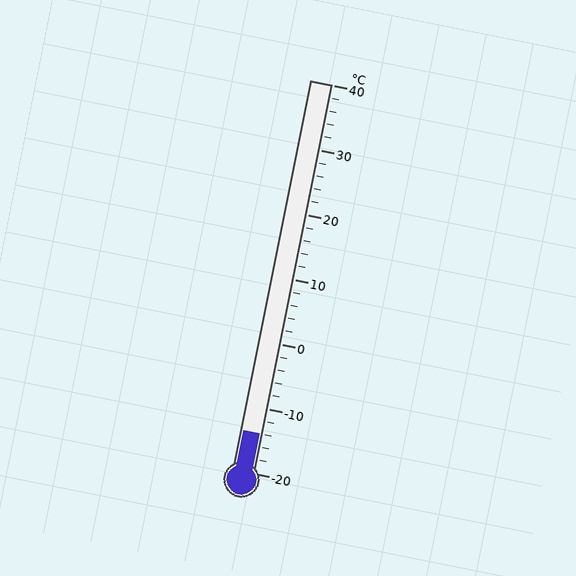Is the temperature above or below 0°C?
The temperature is below 0°C.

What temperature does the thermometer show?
The thermometer shows approximately -14°C.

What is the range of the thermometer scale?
The thermometer scale ranges from -20°C to 40°C.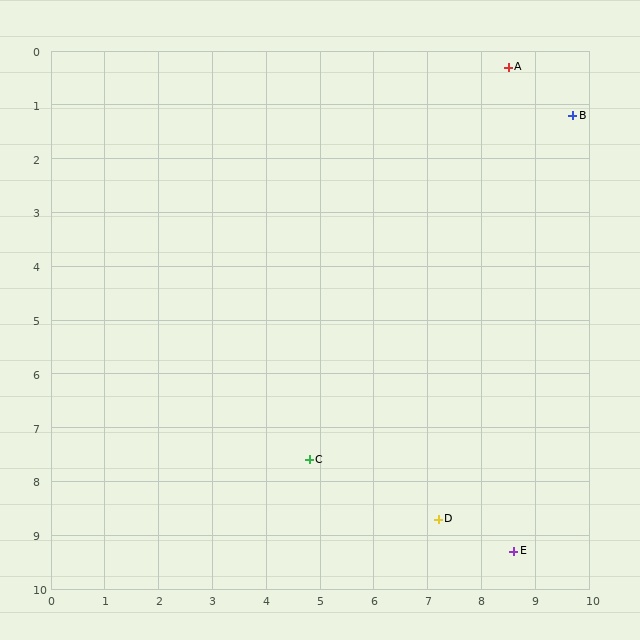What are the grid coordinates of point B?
Point B is at approximately (9.7, 1.2).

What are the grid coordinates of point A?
Point A is at approximately (8.5, 0.3).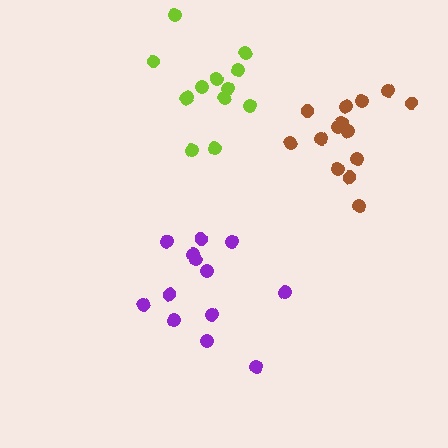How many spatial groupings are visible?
There are 3 spatial groupings.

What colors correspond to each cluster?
The clusters are colored: purple, brown, lime.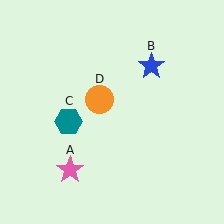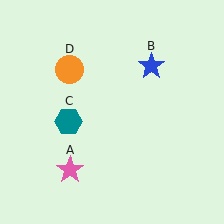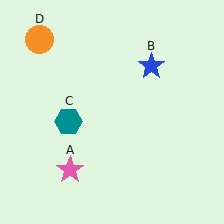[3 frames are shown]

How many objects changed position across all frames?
1 object changed position: orange circle (object D).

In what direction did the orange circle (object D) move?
The orange circle (object D) moved up and to the left.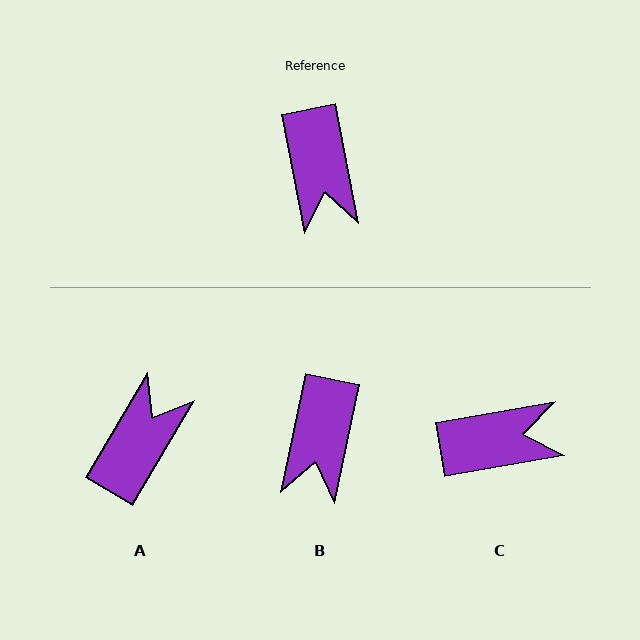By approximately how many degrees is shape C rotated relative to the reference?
Approximately 89 degrees counter-clockwise.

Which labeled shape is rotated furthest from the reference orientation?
A, about 139 degrees away.